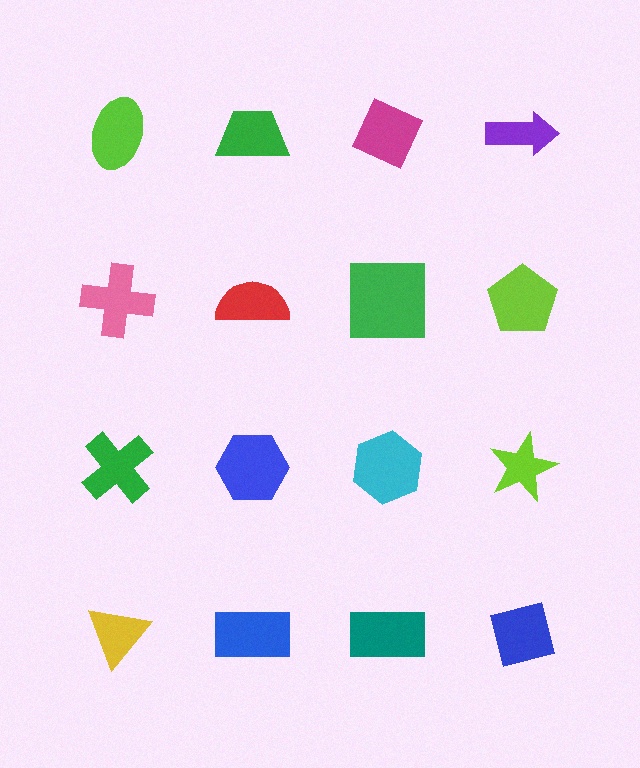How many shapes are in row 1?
4 shapes.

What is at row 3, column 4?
A lime star.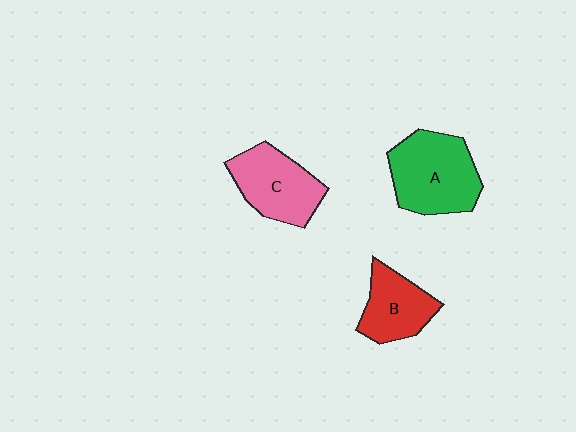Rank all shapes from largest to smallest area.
From largest to smallest: A (green), C (pink), B (red).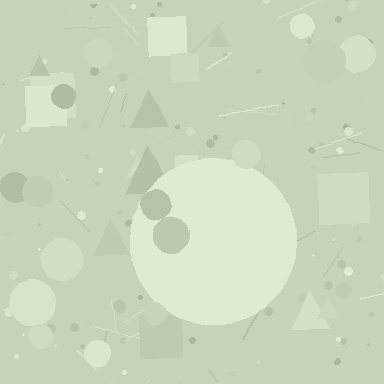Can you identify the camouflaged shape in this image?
The camouflaged shape is a circle.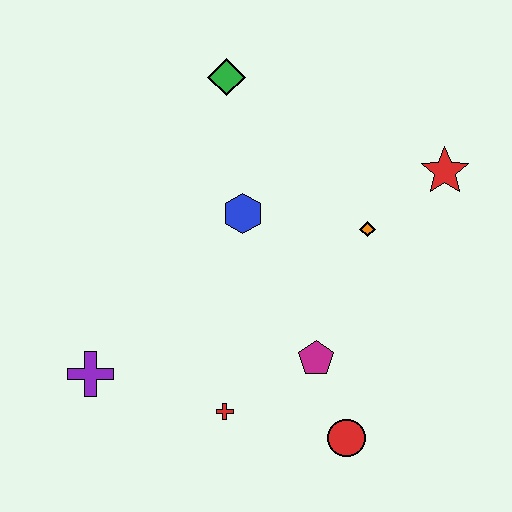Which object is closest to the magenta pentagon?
The red circle is closest to the magenta pentagon.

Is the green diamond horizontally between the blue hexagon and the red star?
No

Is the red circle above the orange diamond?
No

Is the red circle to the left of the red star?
Yes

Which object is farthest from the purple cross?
The red star is farthest from the purple cross.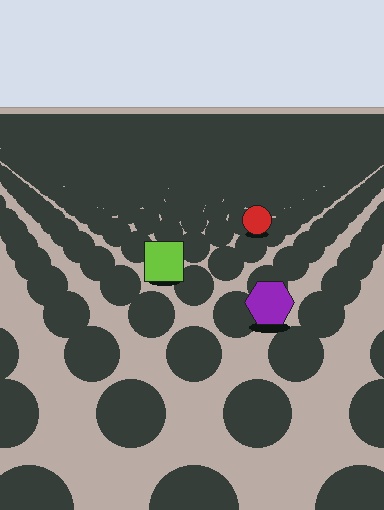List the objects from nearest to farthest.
From nearest to farthest: the purple hexagon, the lime square, the red circle.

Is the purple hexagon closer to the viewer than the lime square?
Yes. The purple hexagon is closer — you can tell from the texture gradient: the ground texture is coarser near it.